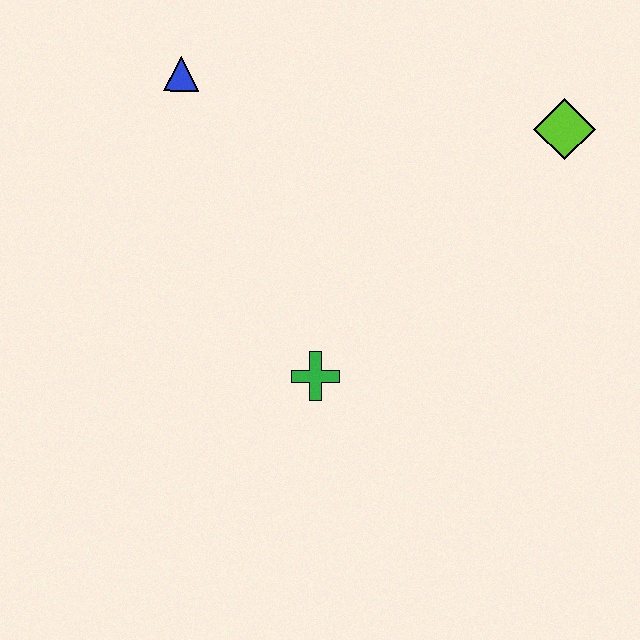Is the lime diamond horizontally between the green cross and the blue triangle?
No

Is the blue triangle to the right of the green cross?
No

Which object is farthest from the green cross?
The lime diamond is farthest from the green cross.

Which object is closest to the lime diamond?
The green cross is closest to the lime diamond.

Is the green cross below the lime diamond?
Yes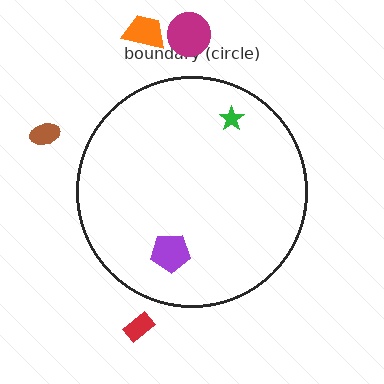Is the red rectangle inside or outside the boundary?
Outside.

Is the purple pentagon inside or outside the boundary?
Inside.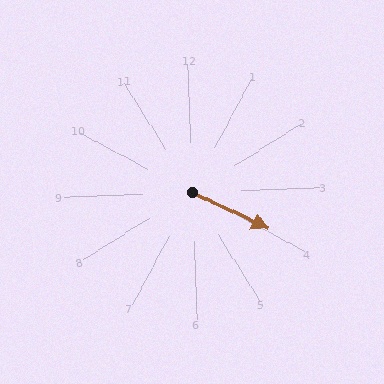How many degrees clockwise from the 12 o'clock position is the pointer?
Approximately 118 degrees.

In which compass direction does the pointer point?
Southeast.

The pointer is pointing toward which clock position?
Roughly 4 o'clock.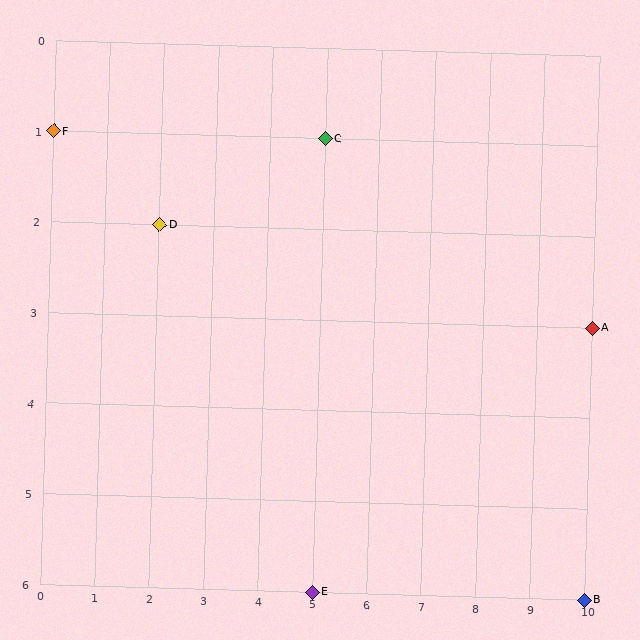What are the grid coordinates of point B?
Point B is at grid coordinates (10, 6).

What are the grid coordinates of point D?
Point D is at grid coordinates (2, 2).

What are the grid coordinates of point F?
Point F is at grid coordinates (0, 1).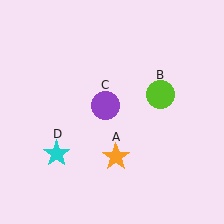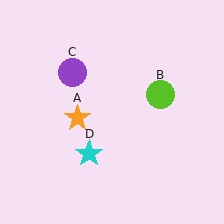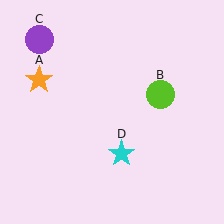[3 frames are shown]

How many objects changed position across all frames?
3 objects changed position: orange star (object A), purple circle (object C), cyan star (object D).